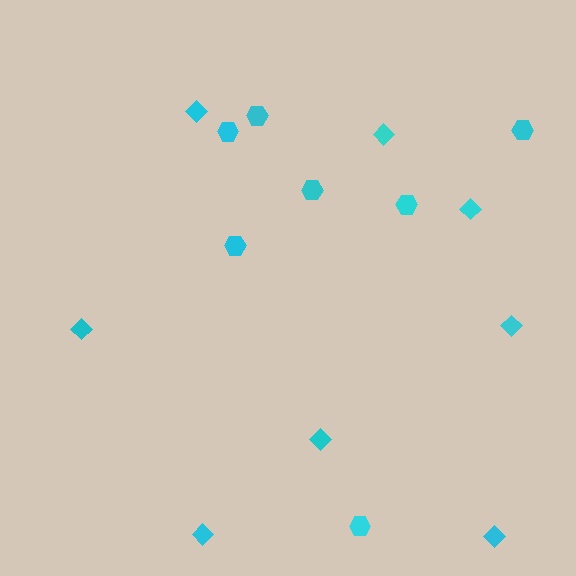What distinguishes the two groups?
There are 2 groups: one group of hexagons (7) and one group of diamonds (8).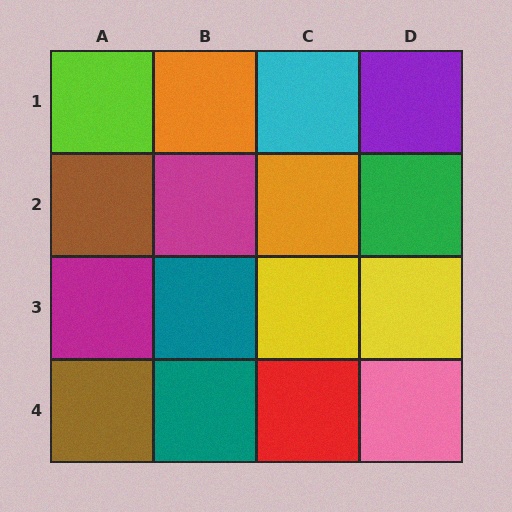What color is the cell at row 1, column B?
Orange.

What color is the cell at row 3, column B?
Teal.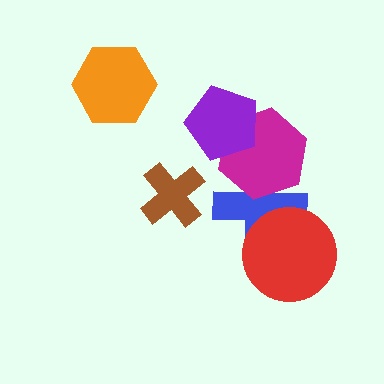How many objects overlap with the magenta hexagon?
2 objects overlap with the magenta hexagon.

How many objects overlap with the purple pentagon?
1 object overlaps with the purple pentagon.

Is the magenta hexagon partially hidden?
Yes, it is partially covered by another shape.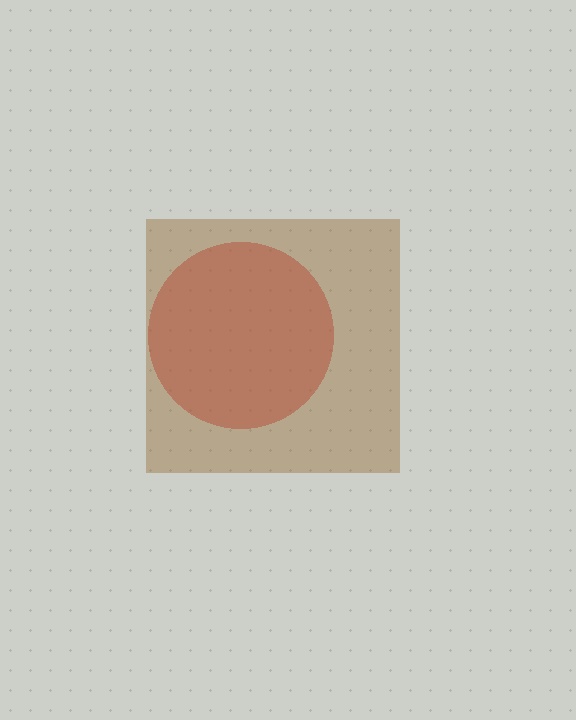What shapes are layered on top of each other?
The layered shapes are: a red circle, a brown square.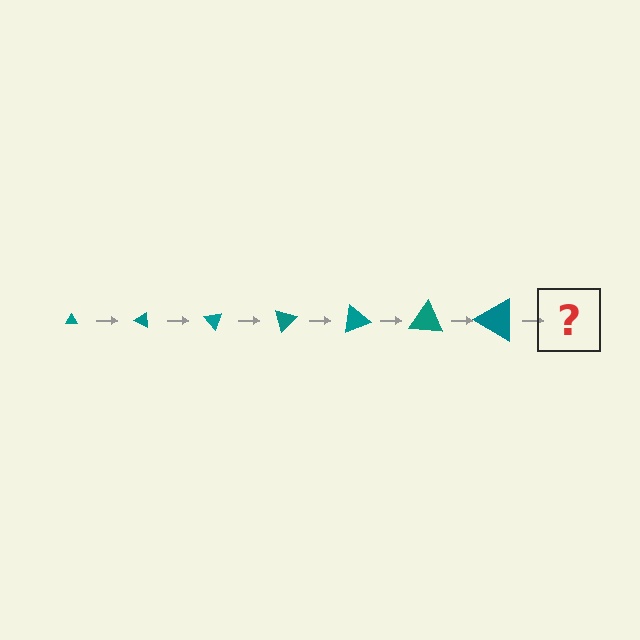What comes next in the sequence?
The next element should be a triangle, larger than the previous one and rotated 175 degrees from the start.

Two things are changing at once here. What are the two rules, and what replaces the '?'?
The two rules are that the triangle grows larger each step and it rotates 25 degrees each step. The '?' should be a triangle, larger than the previous one and rotated 175 degrees from the start.